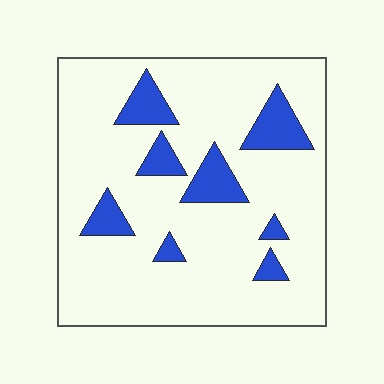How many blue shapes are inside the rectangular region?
8.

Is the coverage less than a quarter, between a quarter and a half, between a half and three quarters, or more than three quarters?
Less than a quarter.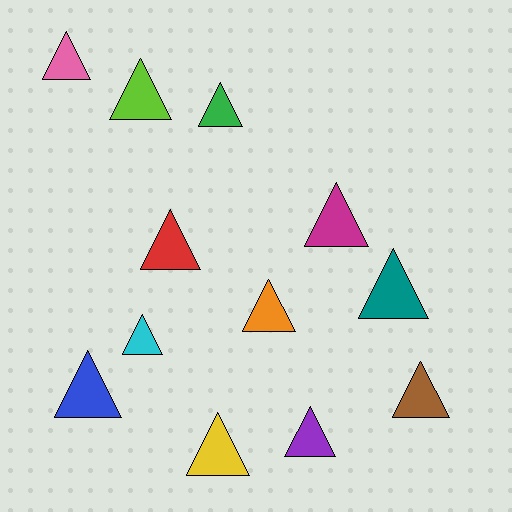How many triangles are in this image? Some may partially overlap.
There are 12 triangles.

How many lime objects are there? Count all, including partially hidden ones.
There is 1 lime object.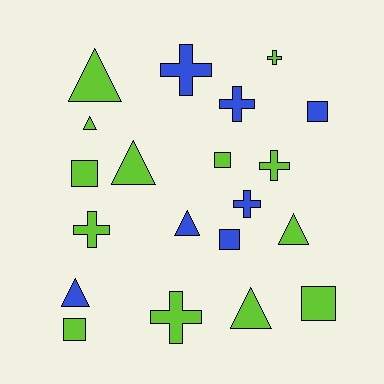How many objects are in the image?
There are 20 objects.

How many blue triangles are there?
There are 2 blue triangles.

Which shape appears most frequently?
Triangle, with 7 objects.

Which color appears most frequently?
Lime, with 13 objects.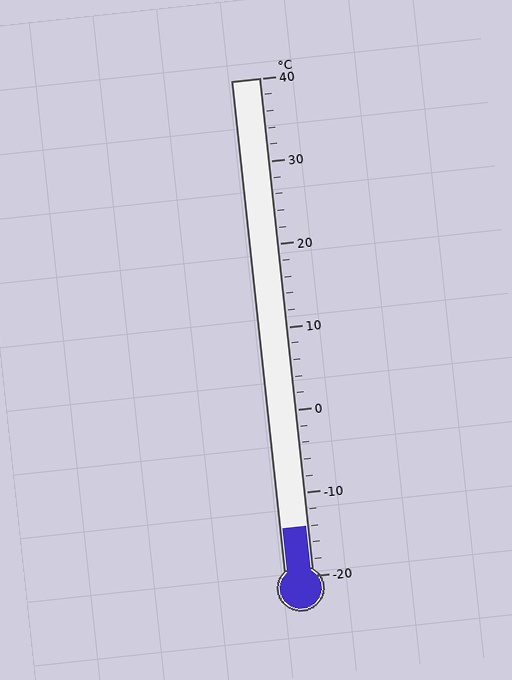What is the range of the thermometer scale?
The thermometer scale ranges from -20°C to 40°C.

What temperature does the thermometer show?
The thermometer shows approximately -14°C.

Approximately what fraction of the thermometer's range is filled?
The thermometer is filled to approximately 10% of its range.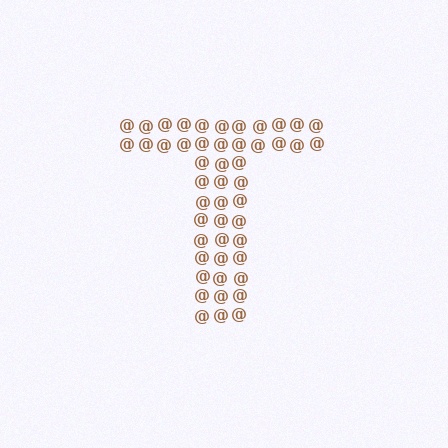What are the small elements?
The small elements are at signs.